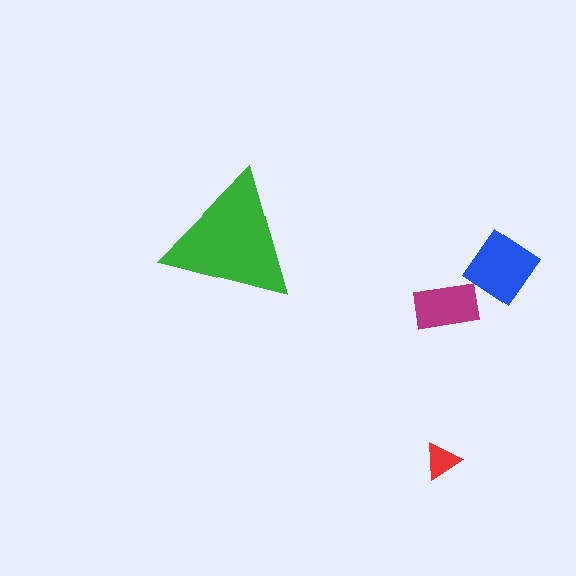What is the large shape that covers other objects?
A green triangle.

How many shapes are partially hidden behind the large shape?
0 shapes are partially hidden.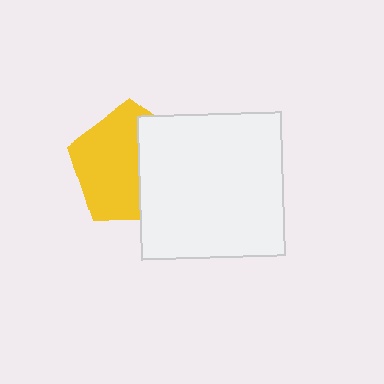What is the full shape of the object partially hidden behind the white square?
The partially hidden object is a yellow pentagon.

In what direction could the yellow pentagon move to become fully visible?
The yellow pentagon could move left. That would shift it out from behind the white square entirely.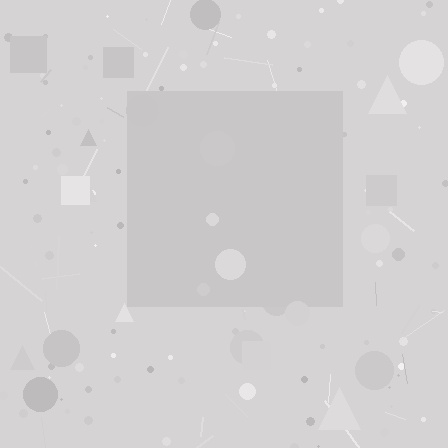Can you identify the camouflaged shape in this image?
The camouflaged shape is a square.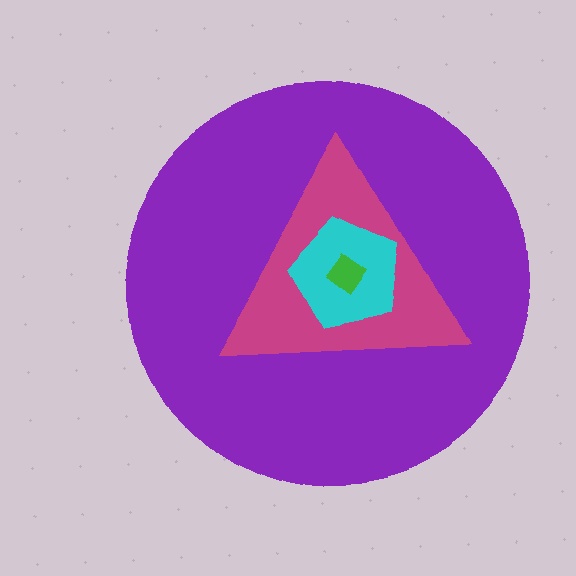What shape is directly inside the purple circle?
The magenta triangle.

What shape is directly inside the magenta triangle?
The cyan pentagon.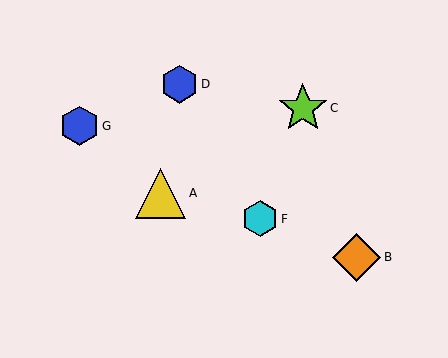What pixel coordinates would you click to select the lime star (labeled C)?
Click at (303, 108) to select the lime star C.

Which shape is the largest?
The yellow triangle (labeled A) is the largest.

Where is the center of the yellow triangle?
The center of the yellow triangle is at (161, 193).